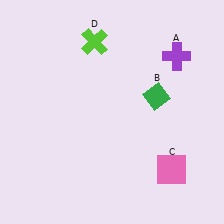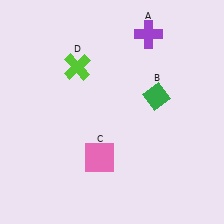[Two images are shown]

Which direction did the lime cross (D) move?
The lime cross (D) moved down.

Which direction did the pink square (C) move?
The pink square (C) moved left.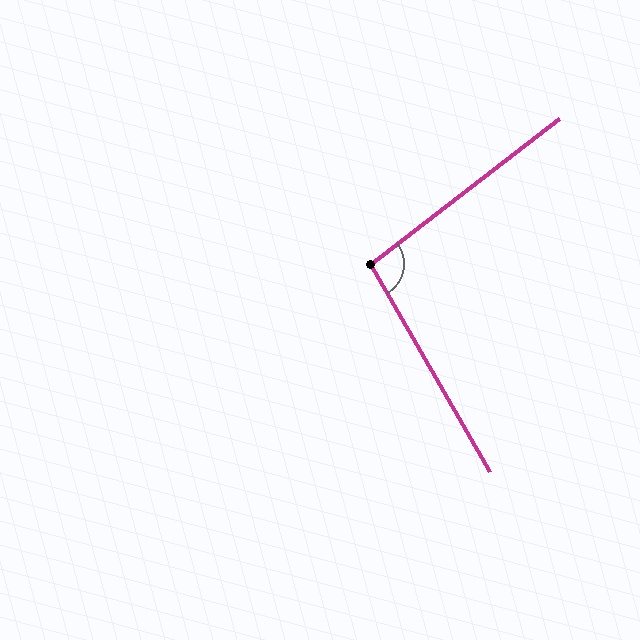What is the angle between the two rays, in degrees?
Approximately 98 degrees.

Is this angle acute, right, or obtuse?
It is obtuse.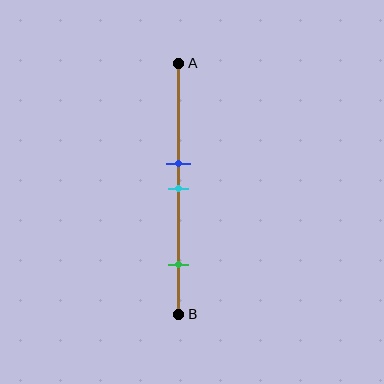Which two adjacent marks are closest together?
The blue and cyan marks are the closest adjacent pair.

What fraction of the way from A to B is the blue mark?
The blue mark is approximately 40% (0.4) of the way from A to B.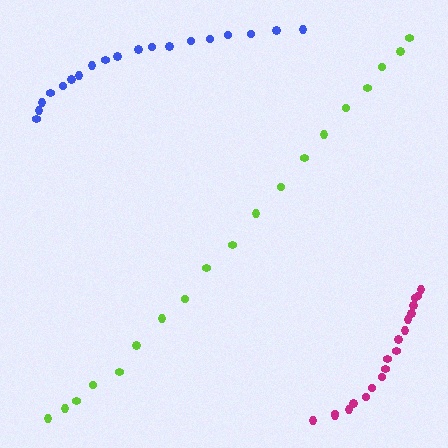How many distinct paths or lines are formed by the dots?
There are 3 distinct paths.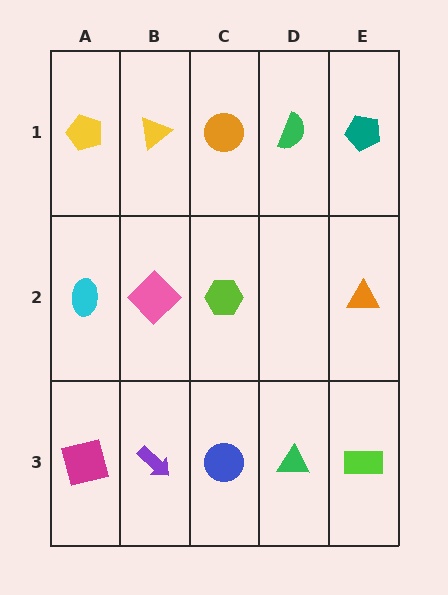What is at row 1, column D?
A green semicircle.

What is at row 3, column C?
A blue circle.